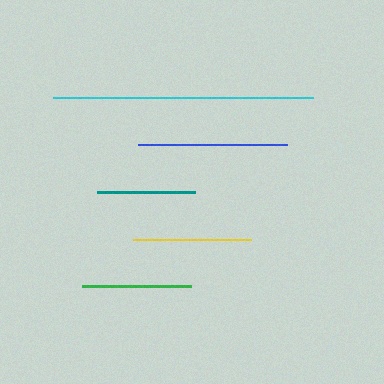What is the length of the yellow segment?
The yellow segment is approximately 118 pixels long.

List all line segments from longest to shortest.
From longest to shortest: cyan, blue, yellow, green, teal.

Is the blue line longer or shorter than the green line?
The blue line is longer than the green line.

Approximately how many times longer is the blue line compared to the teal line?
The blue line is approximately 1.5 times the length of the teal line.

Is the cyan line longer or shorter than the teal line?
The cyan line is longer than the teal line.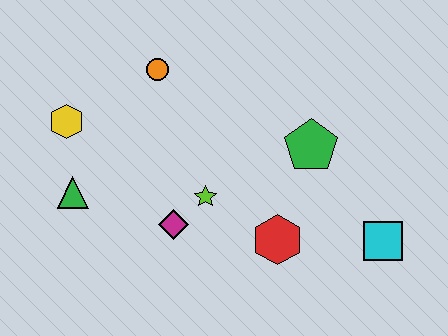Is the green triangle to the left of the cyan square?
Yes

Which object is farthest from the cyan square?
The yellow hexagon is farthest from the cyan square.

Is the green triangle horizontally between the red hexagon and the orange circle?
No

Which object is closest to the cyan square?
The red hexagon is closest to the cyan square.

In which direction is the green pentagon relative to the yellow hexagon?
The green pentagon is to the right of the yellow hexagon.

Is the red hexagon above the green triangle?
No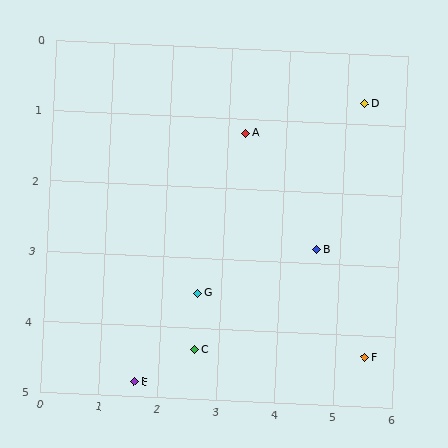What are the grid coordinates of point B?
Point B is at approximately (4.6, 2.8).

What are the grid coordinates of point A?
Point A is at approximately (3.3, 1.2).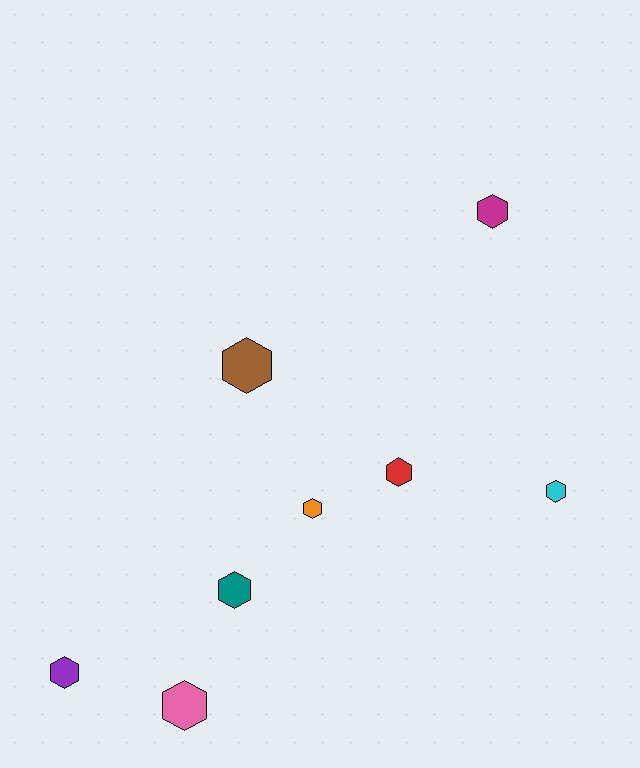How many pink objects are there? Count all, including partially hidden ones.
There is 1 pink object.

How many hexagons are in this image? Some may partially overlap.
There are 8 hexagons.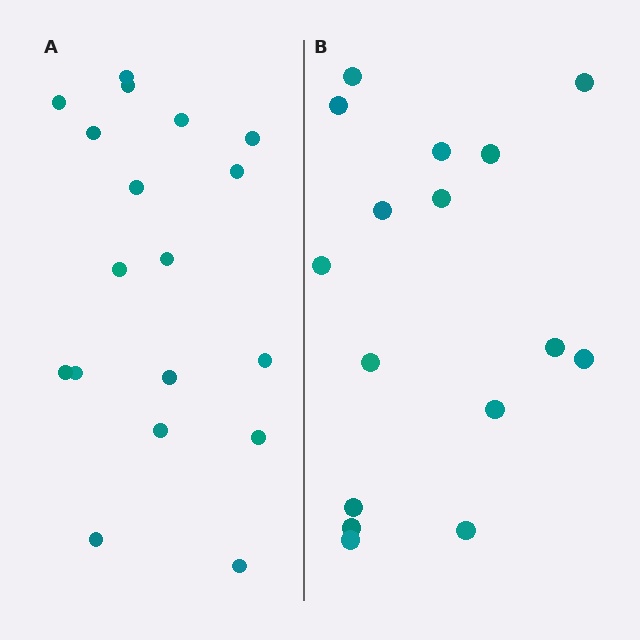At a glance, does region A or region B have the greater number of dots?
Region A (the left region) has more dots.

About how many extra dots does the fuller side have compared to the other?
Region A has just a few more — roughly 2 or 3 more dots than region B.